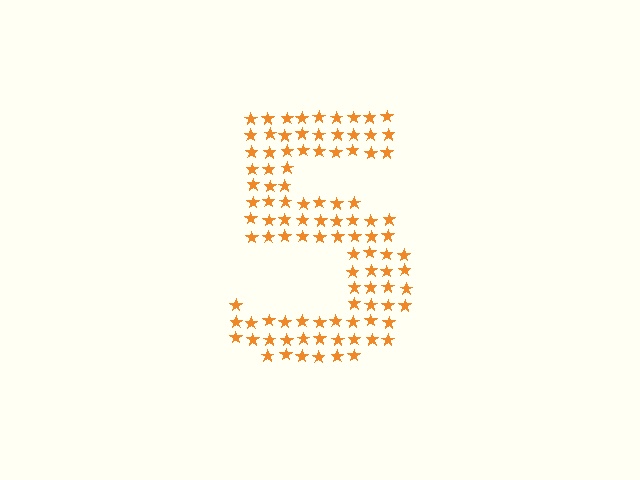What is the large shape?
The large shape is the digit 5.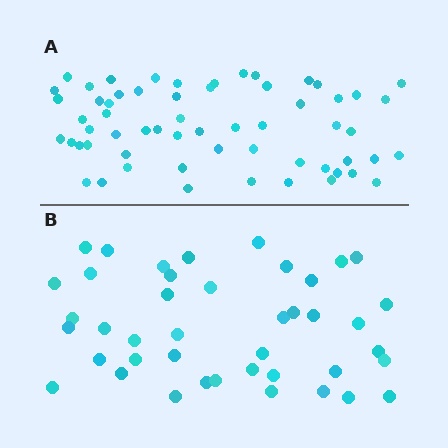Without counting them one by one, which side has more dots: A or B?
Region A (the top region) has more dots.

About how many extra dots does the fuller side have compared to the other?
Region A has approximately 20 more dots than region B.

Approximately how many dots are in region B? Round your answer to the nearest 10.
About 40 dots. (The exact count is 42, which rounds to 40.)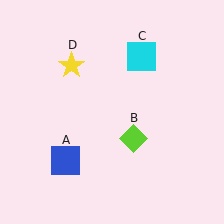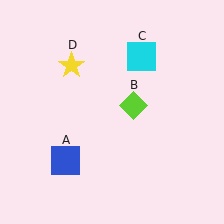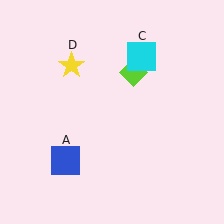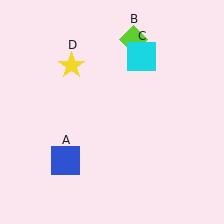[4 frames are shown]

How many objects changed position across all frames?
1 object changed position: lime diamond (object B).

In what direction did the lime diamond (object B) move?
The lime diamond (object B) moved up.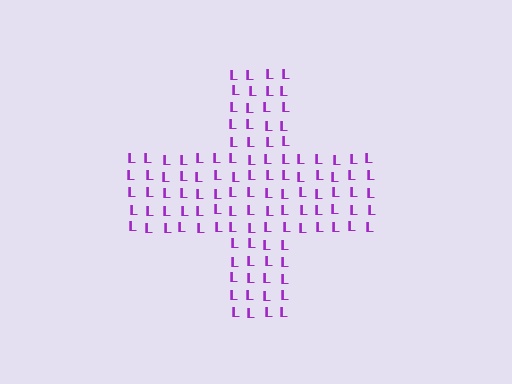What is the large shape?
The large shape is a cross.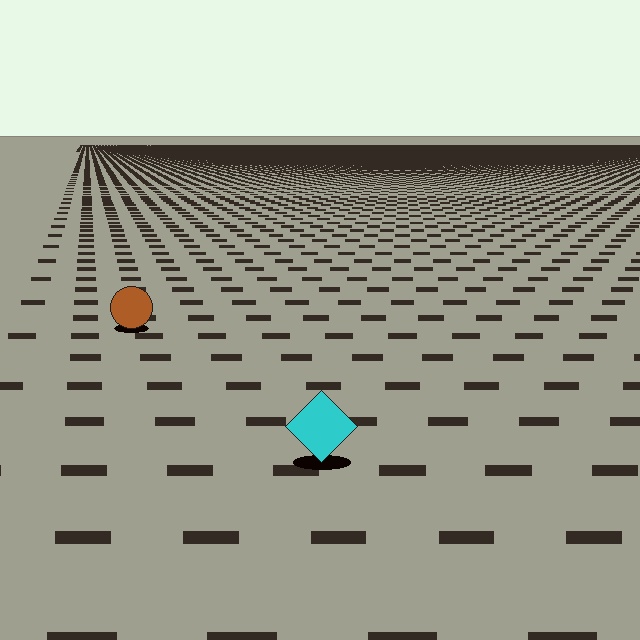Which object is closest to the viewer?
The cyan diamond is closest. The texture marks near it are larger and more spread out.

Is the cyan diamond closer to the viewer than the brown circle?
Yes. The cyan diamond is closer — you can tell from the texture gradient: the ground texture is coarser near it.